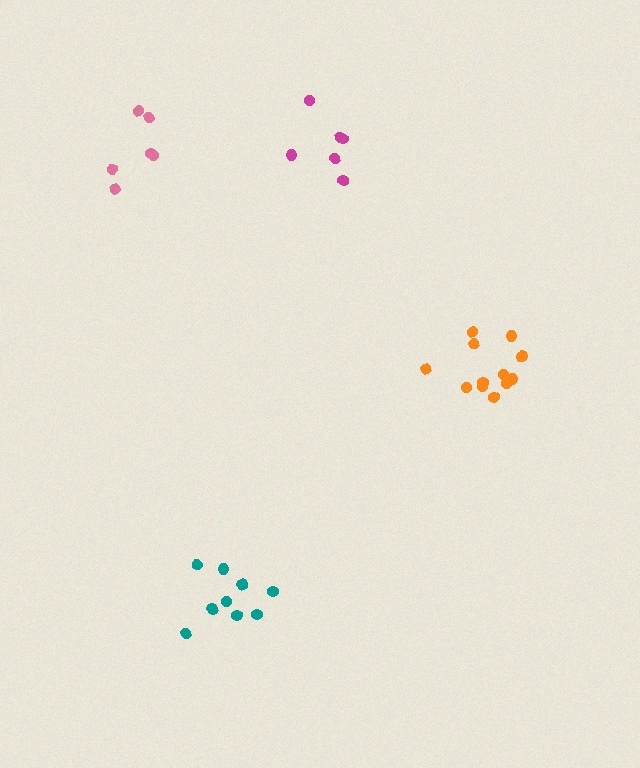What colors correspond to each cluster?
The clusters are colored: magenta, orange, teal, pink.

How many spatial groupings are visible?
There are 4 spatial groupings.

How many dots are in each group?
Group 1: 6 dots, Group 2: 12 dots, Group 3: 9 dots, Group 4: 6 dots (33 total).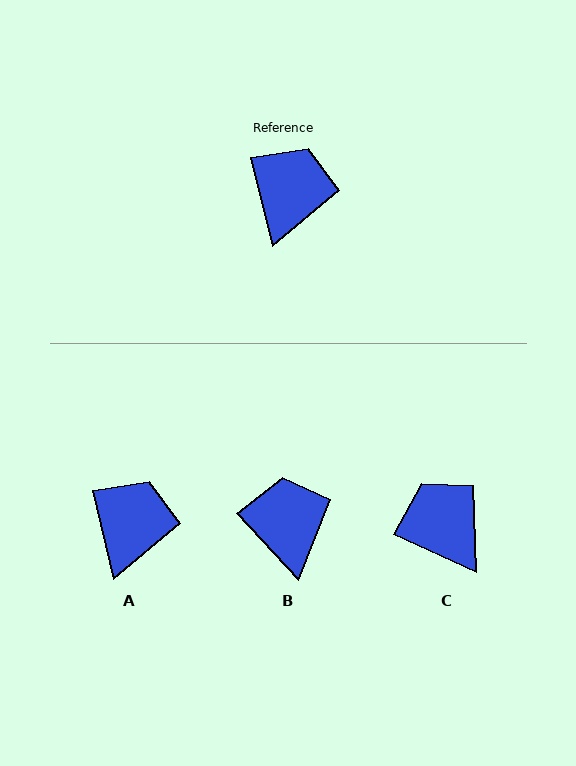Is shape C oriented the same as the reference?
No, it is off by about 52 degrees.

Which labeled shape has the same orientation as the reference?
A.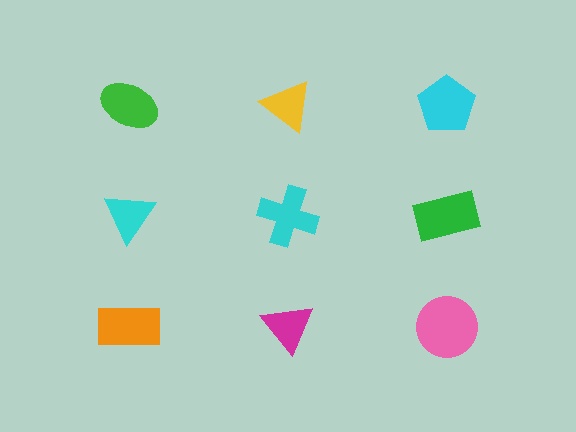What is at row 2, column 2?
A cyan cross.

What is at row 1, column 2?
A yellow triangle.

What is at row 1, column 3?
A cyan pentagon.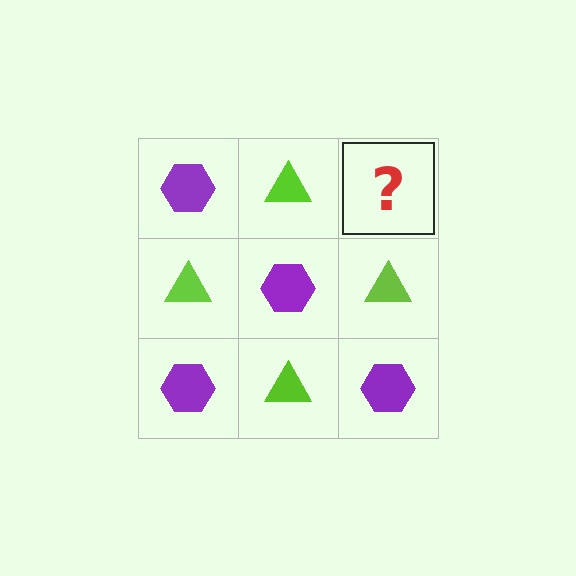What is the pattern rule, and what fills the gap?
The rule is that it alternates purple hexagon and lime triangle in a checkerboard pattern. The gap should be filled with a purple hexagon.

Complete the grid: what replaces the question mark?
The question mark should be replaced with a purple hexagon.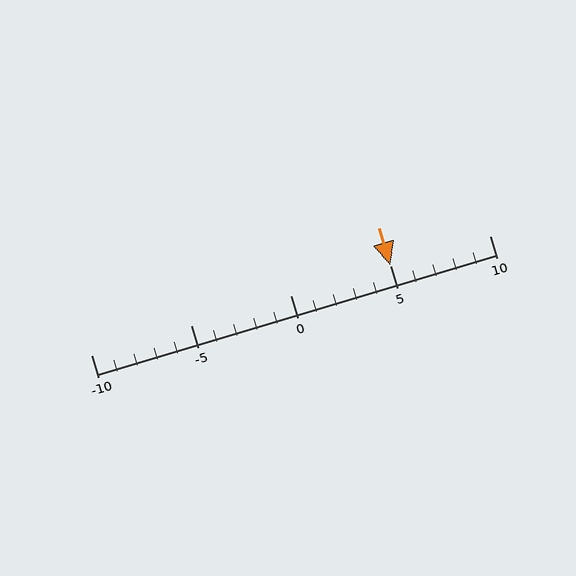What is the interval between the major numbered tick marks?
The major tick marks are spaced 5 units apart.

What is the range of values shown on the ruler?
The ruler shows values from -10 to 10.